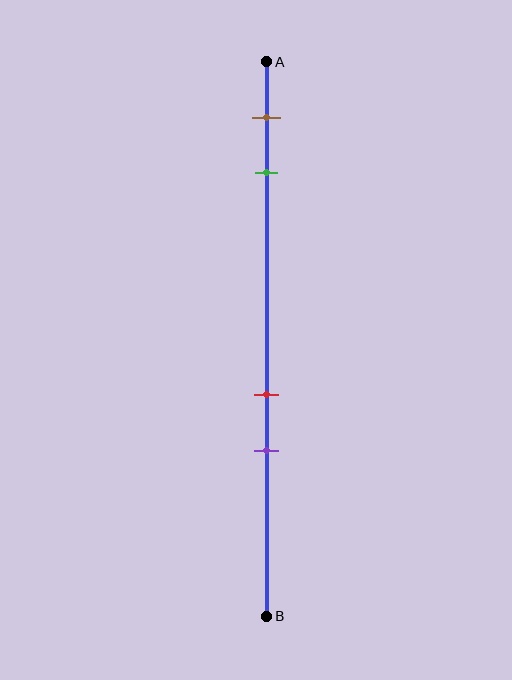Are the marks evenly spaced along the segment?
No, the marks are not evenly spaced.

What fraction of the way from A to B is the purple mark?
The purple mark is approximately 70% (0.7) of the way from A to B.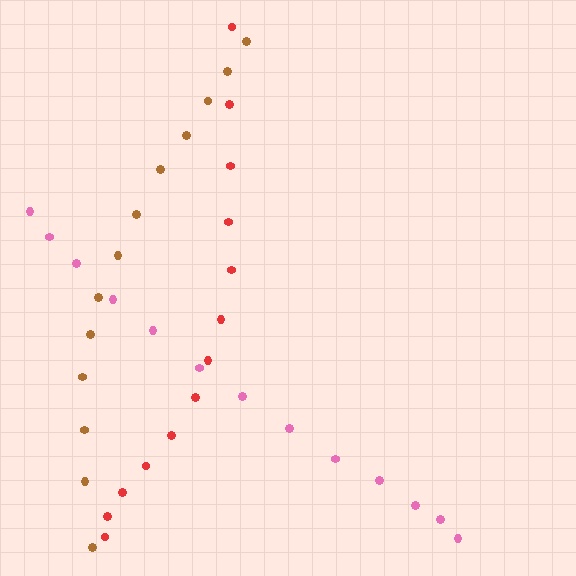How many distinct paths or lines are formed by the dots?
There are 3 distinct paths.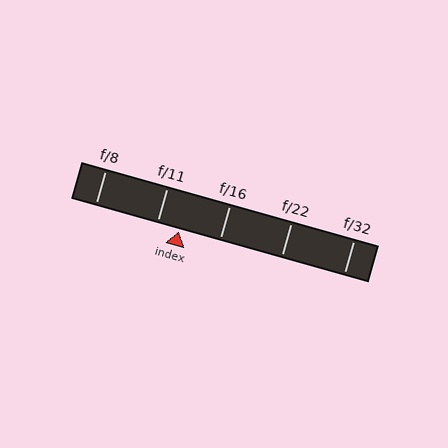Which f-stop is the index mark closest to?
The index mark is closest to f/11.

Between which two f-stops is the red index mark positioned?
The index mark is between f/11 and f/16.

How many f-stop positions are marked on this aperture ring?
There are 5 f-stop positions marked.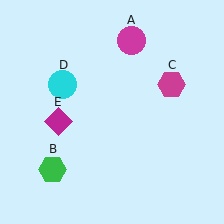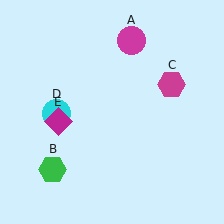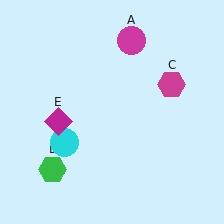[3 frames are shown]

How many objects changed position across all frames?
1 object changed position: cyan circle (object D).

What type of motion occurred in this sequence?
The cyan circle (object D) rotated counterclockwise around the center of the scene.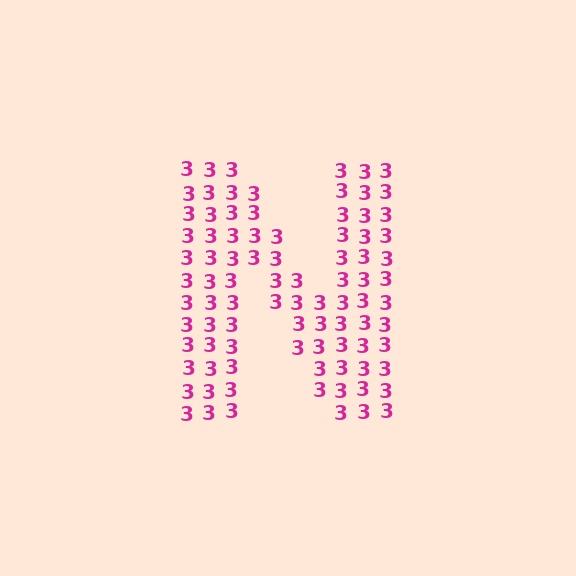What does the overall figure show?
The overall figure shows the letter N.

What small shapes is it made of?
It is made of small digit 3's.